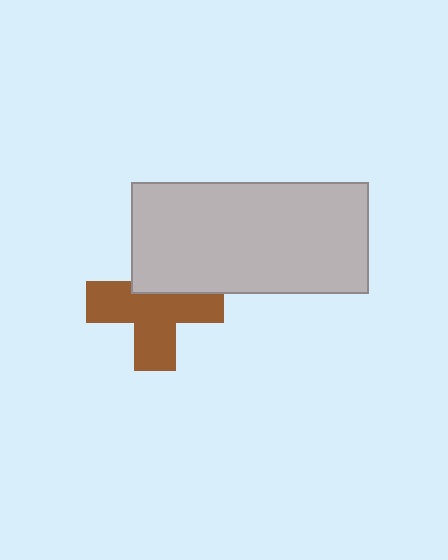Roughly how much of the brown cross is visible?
Most of it is visible (roughly 68%).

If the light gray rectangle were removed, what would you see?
You would see the complete brown cross.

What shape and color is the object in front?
The object in front is a light gray rectangle.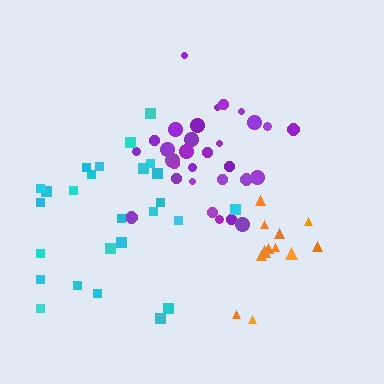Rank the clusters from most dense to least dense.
purple, orange, cyan.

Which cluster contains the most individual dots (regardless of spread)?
Purple (31).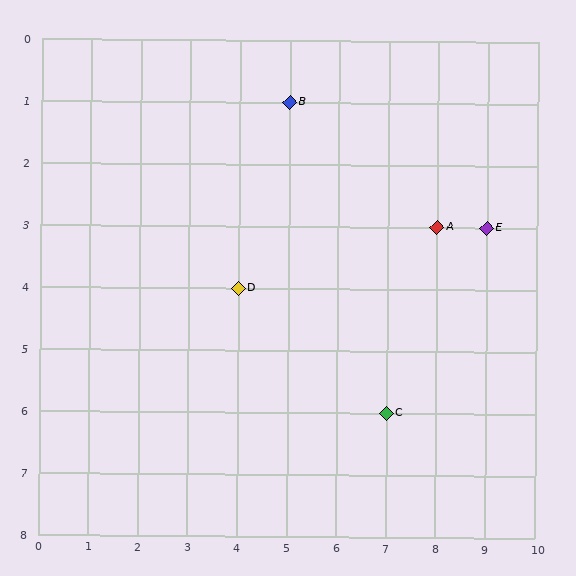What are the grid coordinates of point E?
Point E is at grid coordinates (9, 3).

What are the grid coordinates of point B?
Point B is at grid coordinates (5, 1).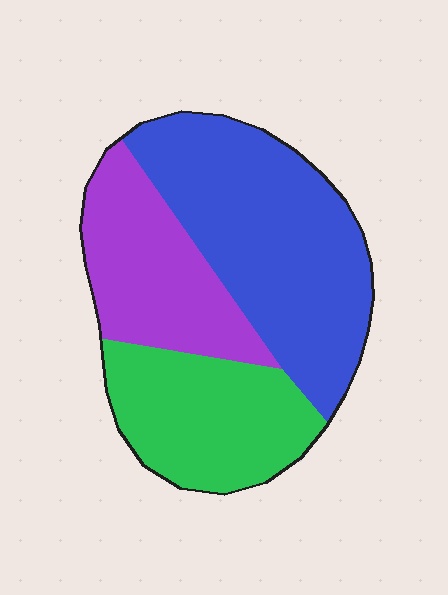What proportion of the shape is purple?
Purple takes up about one quarter (1/4) of the shape.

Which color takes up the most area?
Blue, at roughly 45%.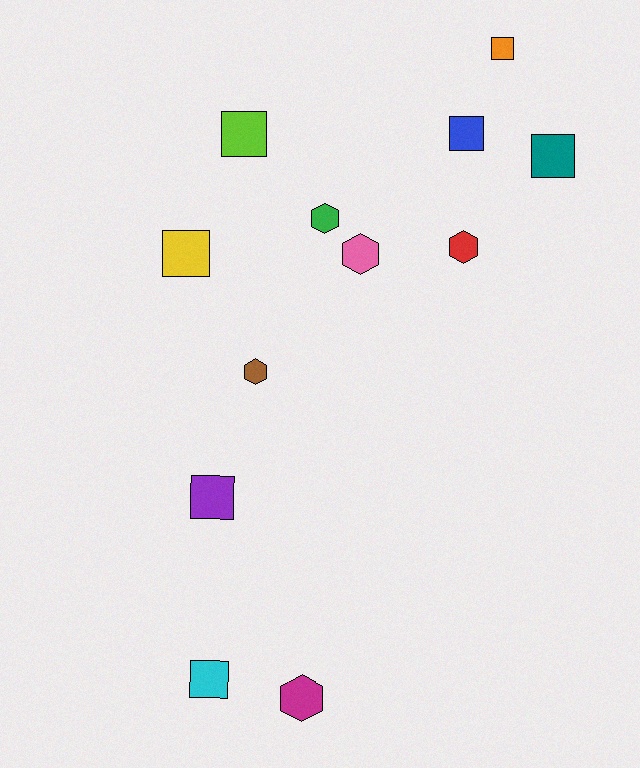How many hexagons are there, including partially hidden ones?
There are 5 hexagons.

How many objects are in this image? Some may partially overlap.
There are 12 objects.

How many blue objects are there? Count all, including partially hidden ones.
There is 1 blue object.